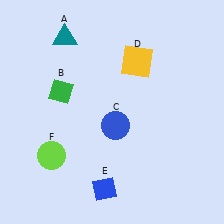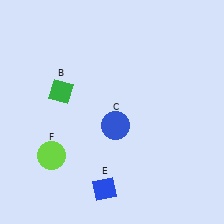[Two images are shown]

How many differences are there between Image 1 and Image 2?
There are 2 differences between the two images.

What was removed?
The yellow square (D), the teal triangle (A) were removed in Image 2.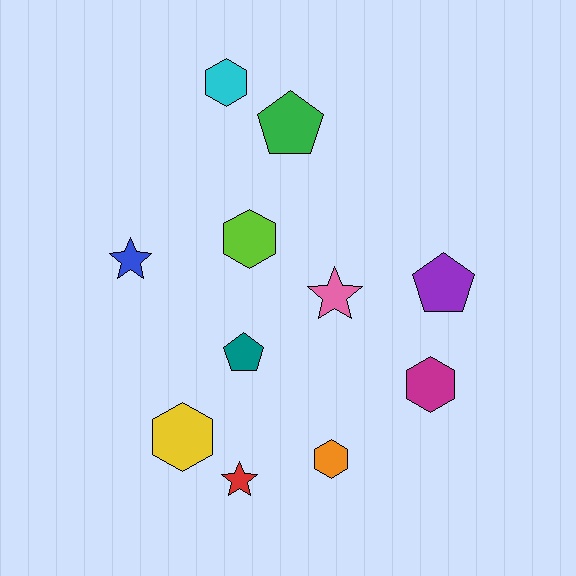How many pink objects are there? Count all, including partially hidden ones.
There is 1 pink object.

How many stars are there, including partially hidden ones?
There are 3 stars.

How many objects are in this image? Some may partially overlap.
There are 11 objects.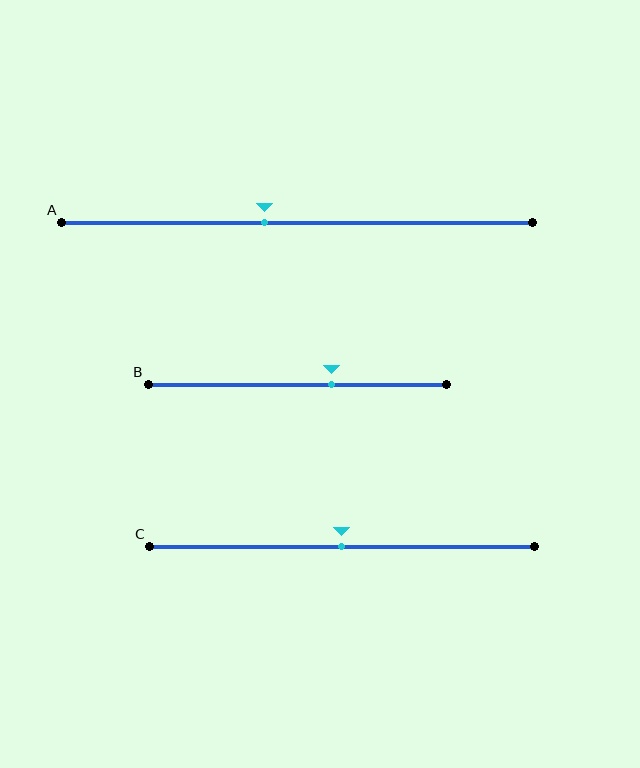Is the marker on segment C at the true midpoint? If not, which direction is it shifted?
Yes, the marker on segment C is at the true midpoint.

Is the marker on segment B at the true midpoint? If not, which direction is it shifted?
No, the marker on segment B is shifted to the right by about 11% of the segment length.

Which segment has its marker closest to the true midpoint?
Segment C has its marker closest to the true midpoint.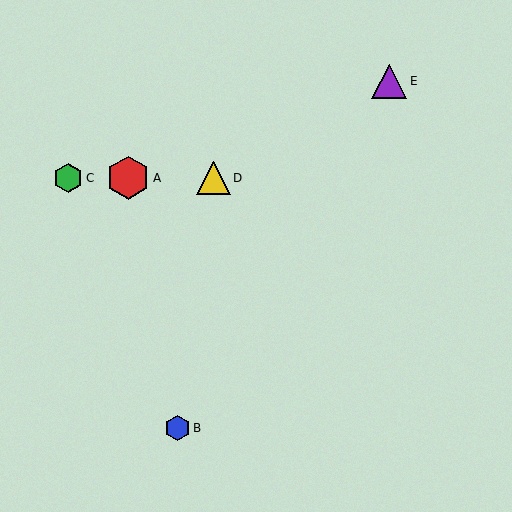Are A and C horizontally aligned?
Yes, both are at y≈178.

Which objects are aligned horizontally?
Objects A, C, D are aligned horizontally.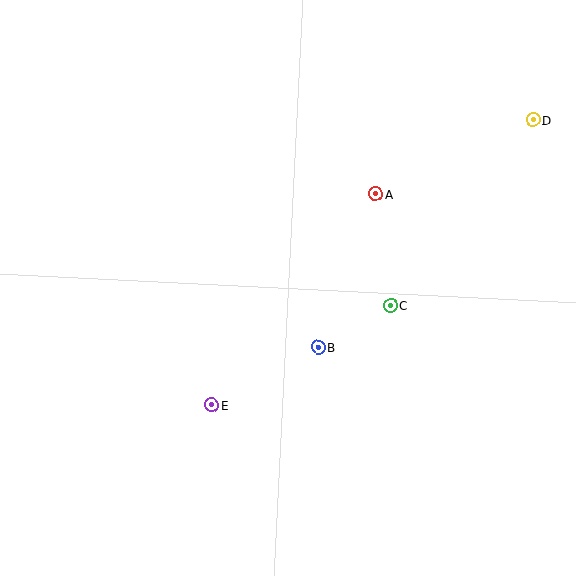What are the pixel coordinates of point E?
Point E is at (212, 405).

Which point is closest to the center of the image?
Point B at (319, 348) is closest to the center.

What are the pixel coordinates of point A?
Point A is at (376, 194).